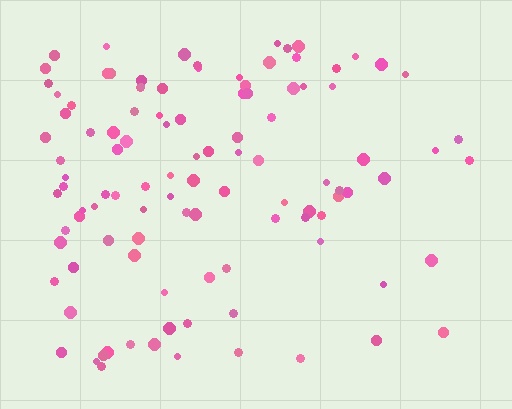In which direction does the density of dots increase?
From right to left, with the left side densest.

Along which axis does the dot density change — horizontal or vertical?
Horizontal.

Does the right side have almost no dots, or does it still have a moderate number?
Still a moderate number, just noticeably fewer than the left.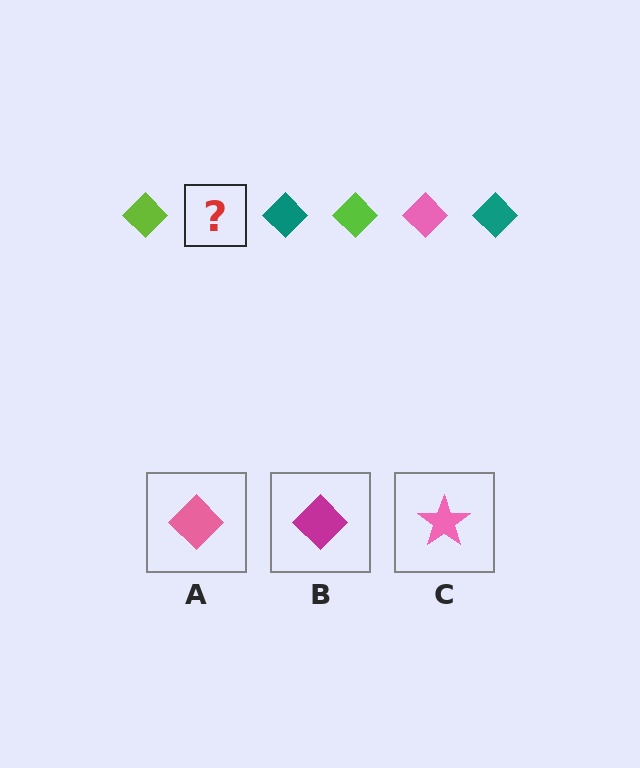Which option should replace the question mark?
Option A.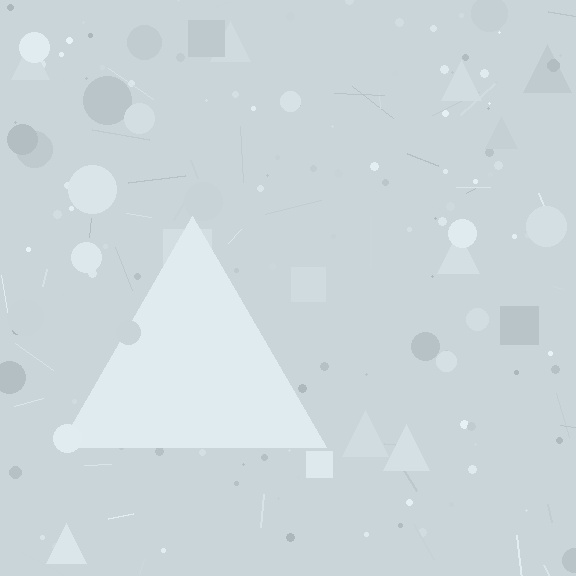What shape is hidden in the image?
A triangle is hidden in the image.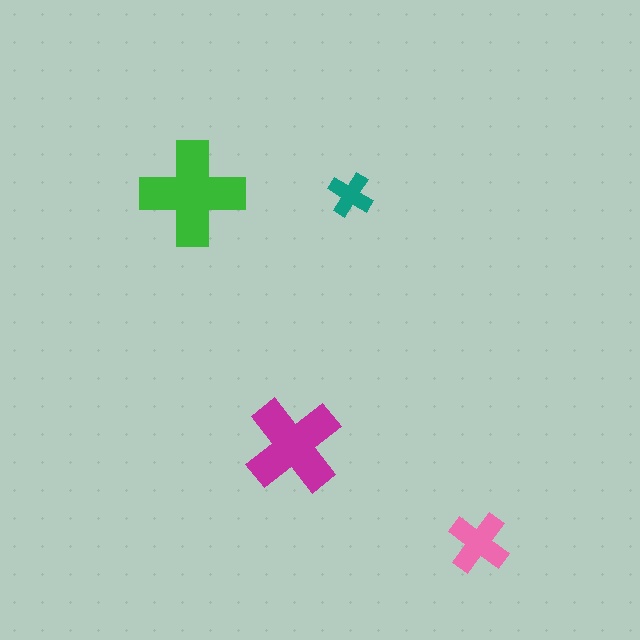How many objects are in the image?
There are 4 objects in the image.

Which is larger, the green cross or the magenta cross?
The green one.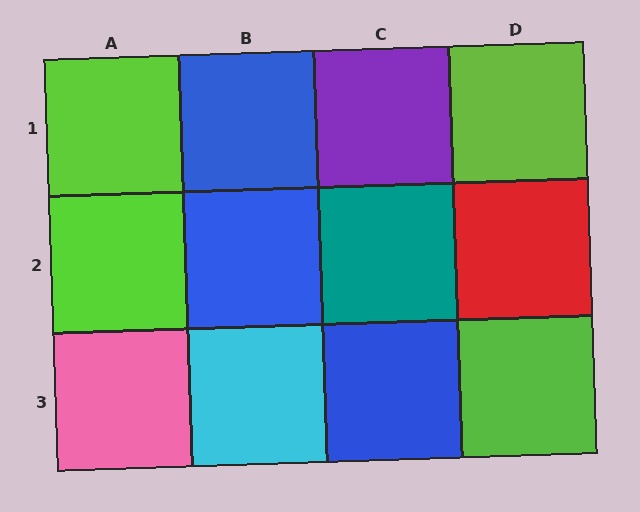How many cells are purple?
1 cell is purple.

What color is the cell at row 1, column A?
Lime.